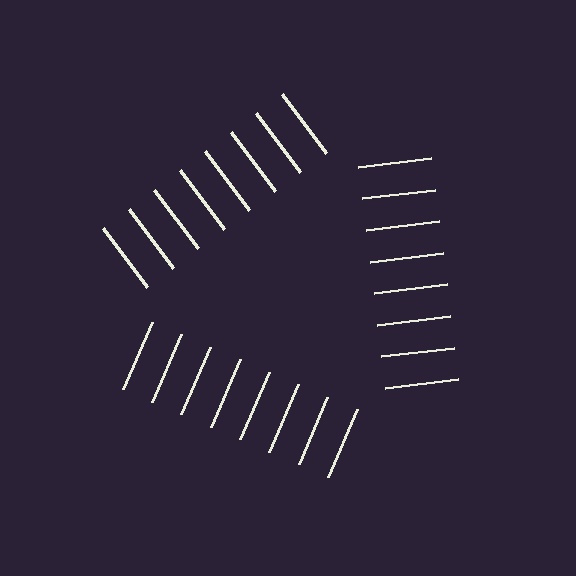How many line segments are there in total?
24 — 8 along each of the 3 edges.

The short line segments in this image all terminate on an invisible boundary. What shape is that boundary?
An illusory triangle — the line segments terminate on its edges but no continuous stroke is drawn.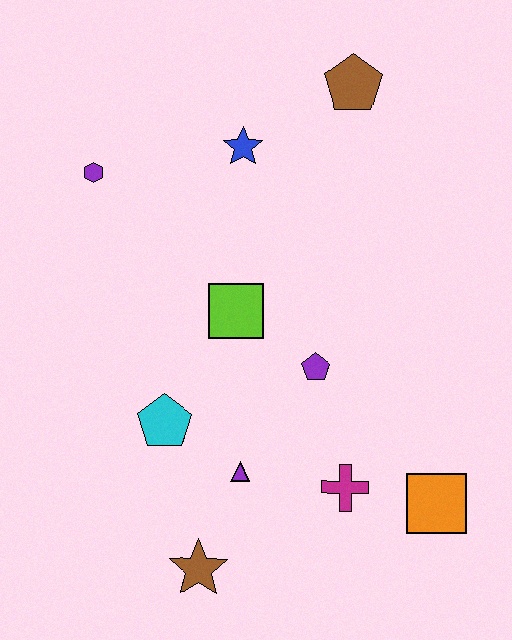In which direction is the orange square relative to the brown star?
The orange square is to the right of the brown star.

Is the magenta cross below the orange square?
No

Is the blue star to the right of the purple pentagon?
No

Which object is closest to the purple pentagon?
The lime square is closest to the purple pentagon.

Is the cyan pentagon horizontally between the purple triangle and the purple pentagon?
No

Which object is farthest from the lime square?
The orange square is farthest from the lime square.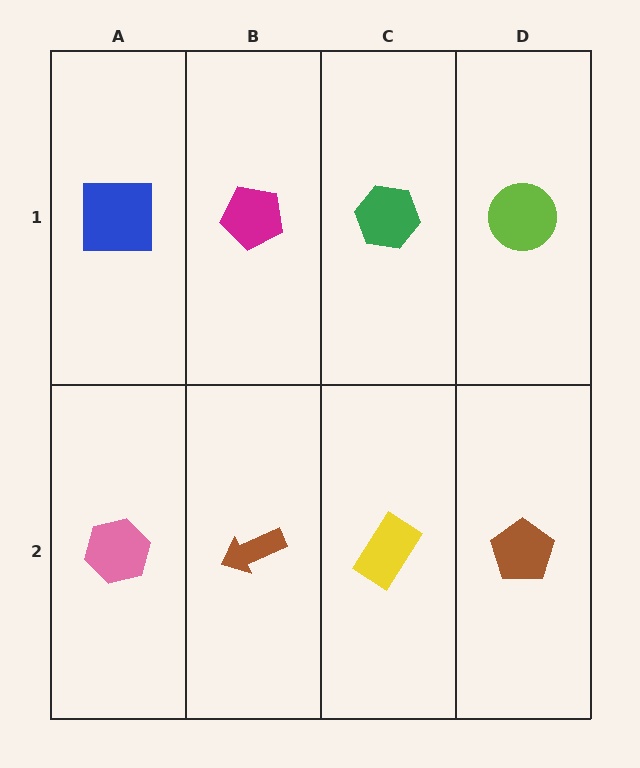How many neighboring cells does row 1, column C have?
3.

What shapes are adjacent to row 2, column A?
A blue square (row 1, column A), a brown arrow (row 2, column B).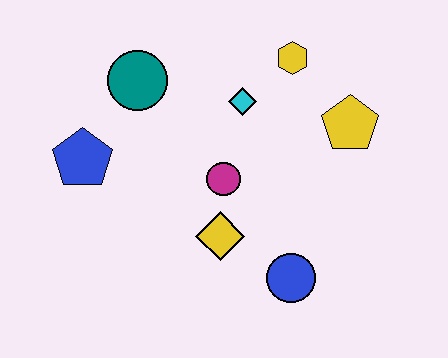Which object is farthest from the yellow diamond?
The yellow hexagon is farthest from the yellow diamond.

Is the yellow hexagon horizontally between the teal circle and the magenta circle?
No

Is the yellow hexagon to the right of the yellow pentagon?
No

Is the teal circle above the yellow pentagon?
Yes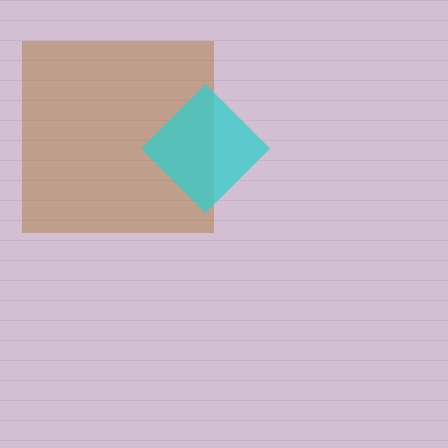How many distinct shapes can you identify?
There are 2 distinct shapes: a brown square, a cyan diamond.